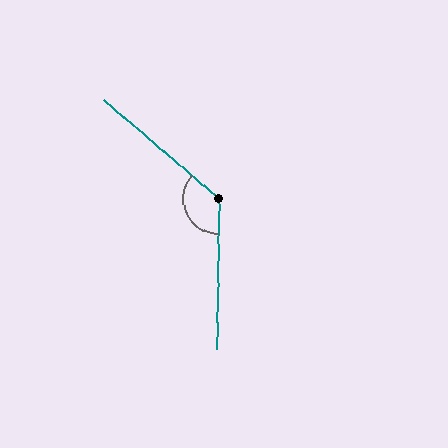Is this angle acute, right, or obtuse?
It is obtuse.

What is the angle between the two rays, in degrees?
Approximately 129 degrees.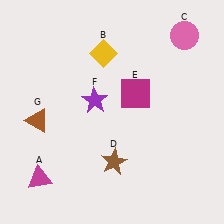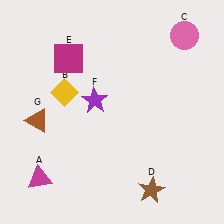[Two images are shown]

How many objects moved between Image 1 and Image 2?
3 objects moved between the two images.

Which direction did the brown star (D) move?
The brown star (D) moved right.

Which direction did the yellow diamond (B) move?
The yellow diamond (B) moved down.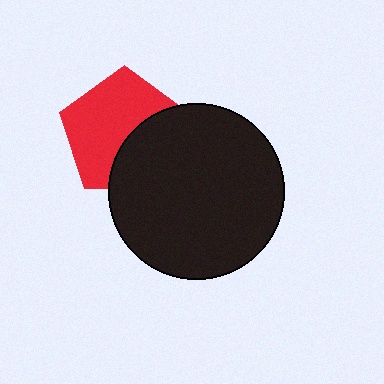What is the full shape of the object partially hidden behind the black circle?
The partially hidden object is a red pentagon.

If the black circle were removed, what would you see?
You would see the complete red pentagon.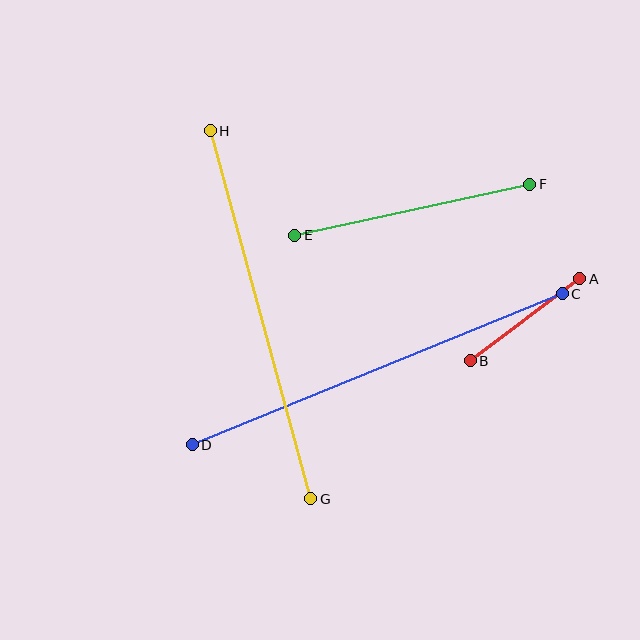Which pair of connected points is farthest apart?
Points C and D are farthest apart.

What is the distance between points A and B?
The distance is approximately 137 pixels.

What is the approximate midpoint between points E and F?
The midpoint is at approximately (412, 210) pixels.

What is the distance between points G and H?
The distance is approximately 382 pixels.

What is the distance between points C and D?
The distance is approximately 399 pixels.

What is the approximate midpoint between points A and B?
The midpoint is at approximately (525, 320) pixels.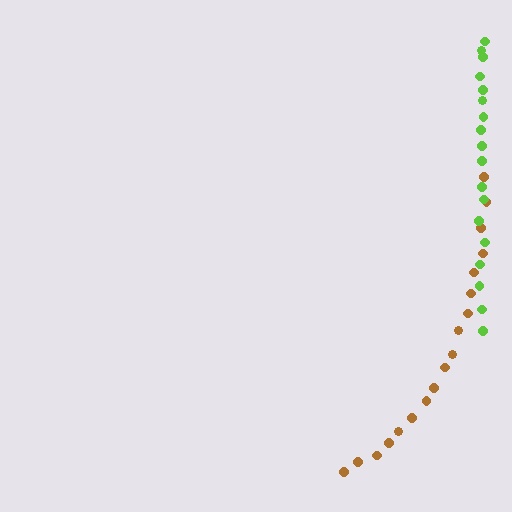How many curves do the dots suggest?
There are 2 distinct paths.